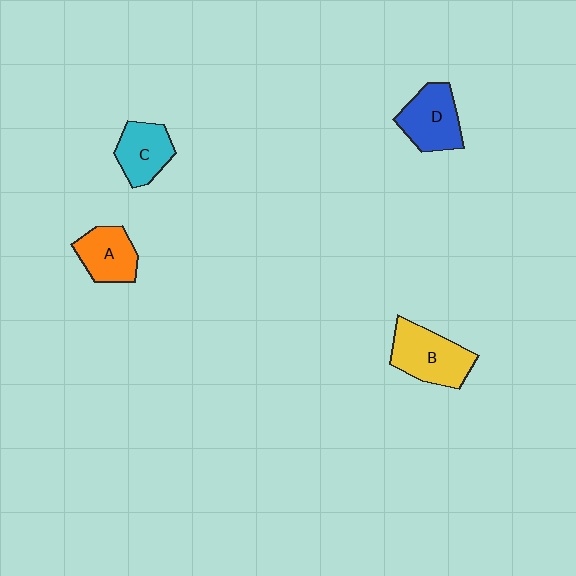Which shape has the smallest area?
Shape C (cyan).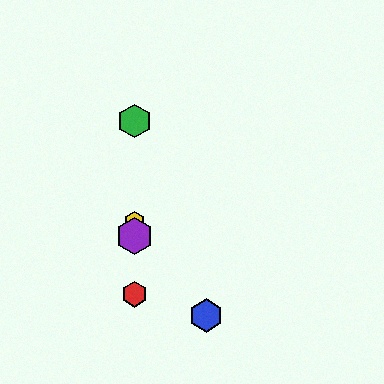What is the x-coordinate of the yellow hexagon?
The yellow hexagon is at x≈135.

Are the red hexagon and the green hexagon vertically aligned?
Yes, both are at x≈135.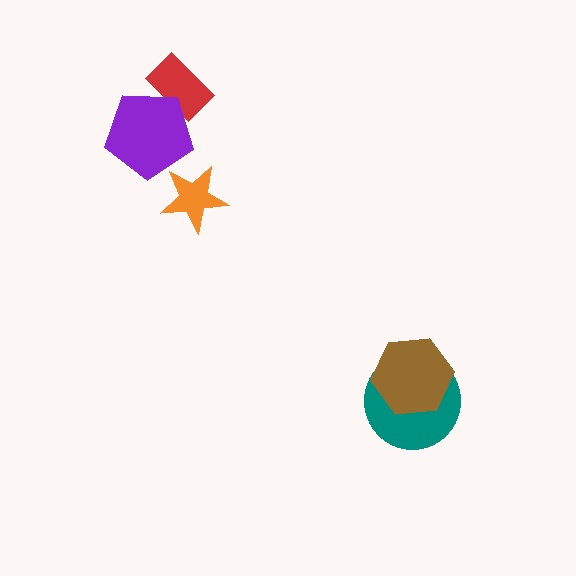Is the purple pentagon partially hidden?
No, no other shape covers it.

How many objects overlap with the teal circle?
1 object overlaps with the teal circle.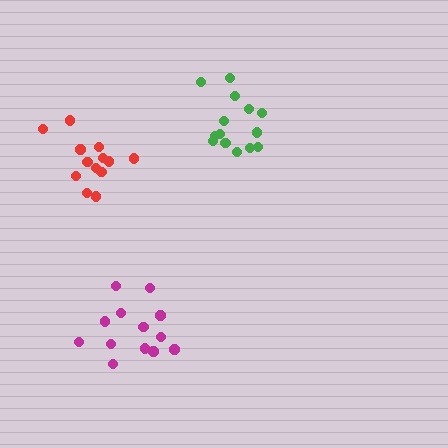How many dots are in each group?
Group 1: 14 dots, Group 2: 13 dots, Group 3: 13 dots (40 total).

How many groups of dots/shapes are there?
There are 3 groups.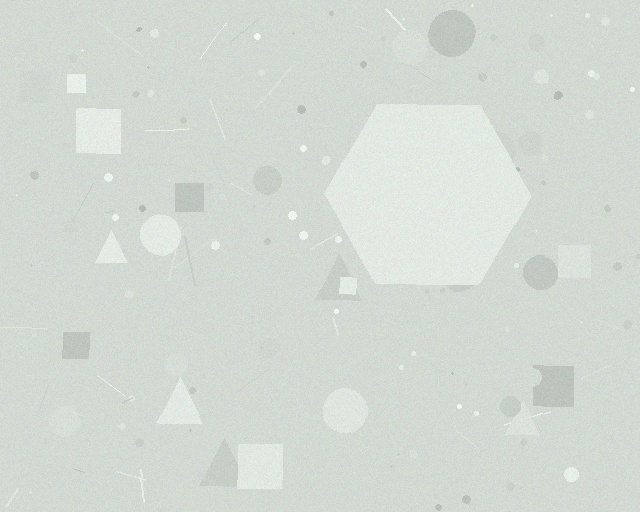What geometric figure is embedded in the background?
A hexagon is embedded in the background.